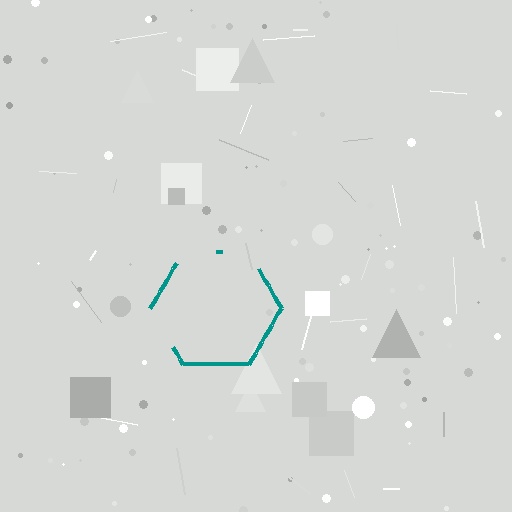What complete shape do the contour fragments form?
The contour fragments form a hexagon.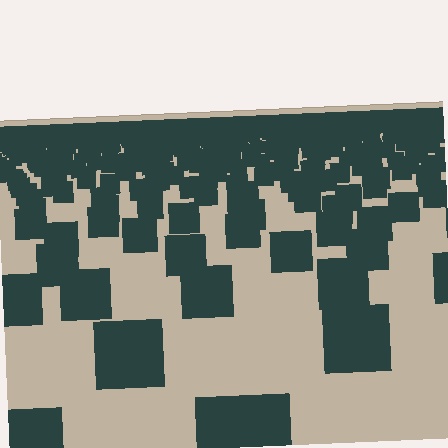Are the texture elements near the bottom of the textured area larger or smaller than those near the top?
Larger. Near the bottom, elements are closer to the viewer and appear at a bigger on-screen size.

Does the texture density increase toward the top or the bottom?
Density increases toward the top.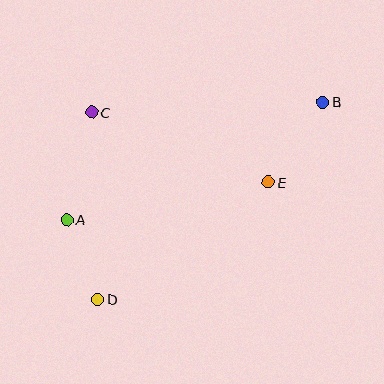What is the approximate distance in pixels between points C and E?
The distance between C and E is approximately 190 pixels.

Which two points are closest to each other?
Points A and D are closest to each other.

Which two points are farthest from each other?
Points B and D are farthest from each other.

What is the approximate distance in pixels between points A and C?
The distance between A and C is approximately 110 pixels.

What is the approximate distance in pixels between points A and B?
The distance between A and B is approximately 281 pixels.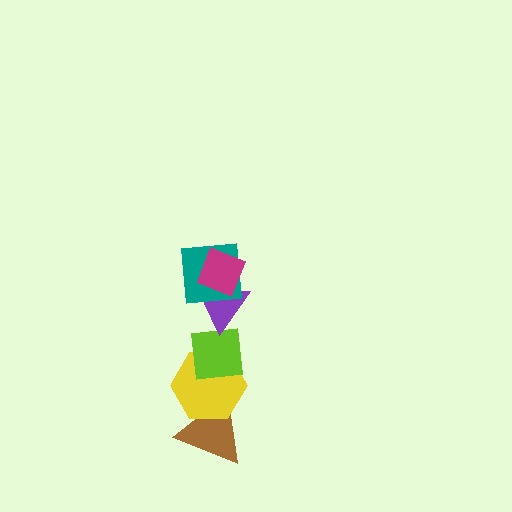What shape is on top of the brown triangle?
The yellow hexagon is on top of the brown triangle.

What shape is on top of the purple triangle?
The teal square is on top of the purple triangle.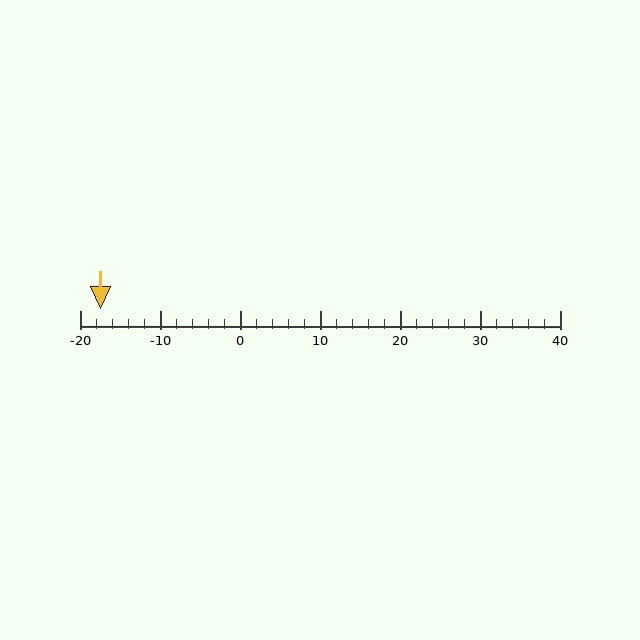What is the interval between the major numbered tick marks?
The major tick marks are spaced 10 units apart.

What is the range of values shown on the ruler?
The ruler shows values from -20 to 40.